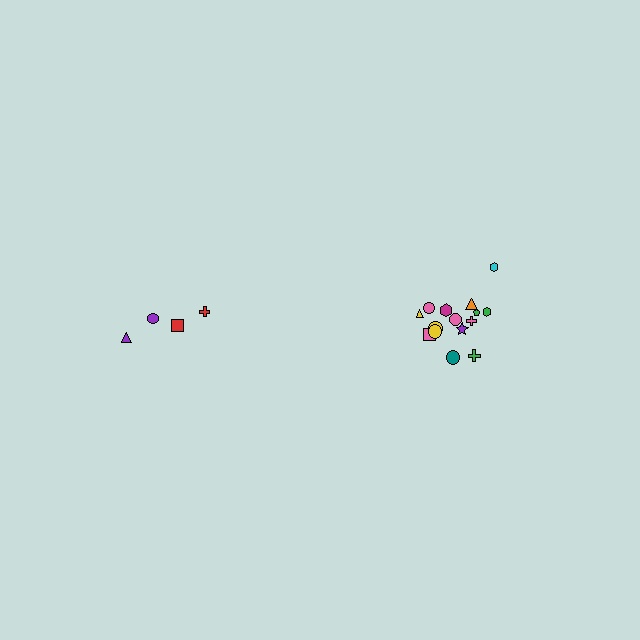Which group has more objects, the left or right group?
The right group.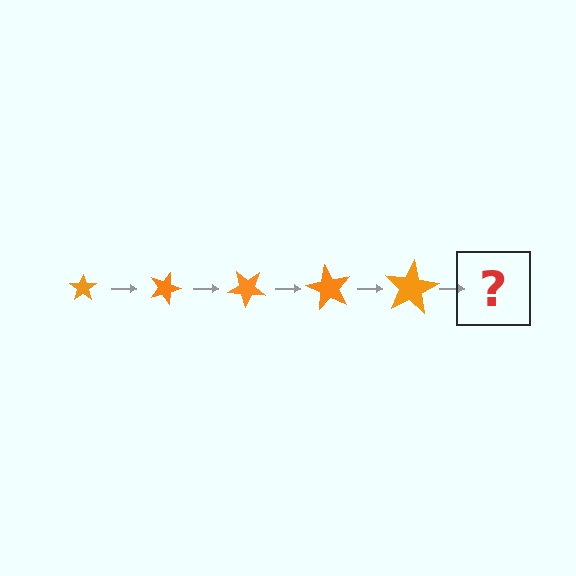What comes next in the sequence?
The next element should be a star, larger than the previous one and rotated 100 degrees from the start.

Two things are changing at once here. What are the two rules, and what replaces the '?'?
The two rules are that the star grows larger each step and it rotates 20 degrees each step. The '?' should be a star, larger than the previous one and rotated 100 degrees from the start.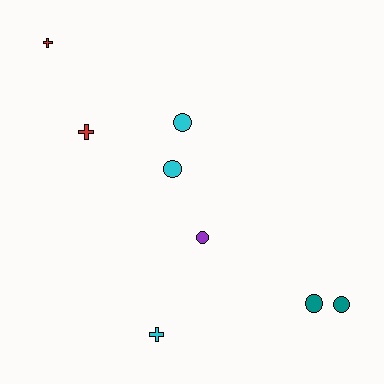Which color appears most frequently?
Cyan, with 3 objects.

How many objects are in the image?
There are 8 objects.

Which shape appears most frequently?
Circle, with 5 objects.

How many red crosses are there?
There are 2 red crosses.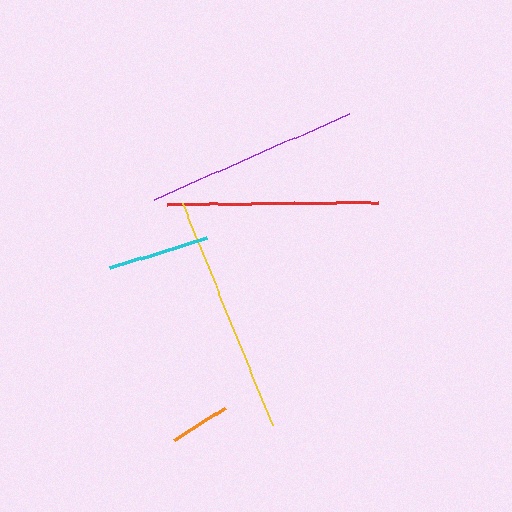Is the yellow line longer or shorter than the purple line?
The yellow line is longer than the purple line.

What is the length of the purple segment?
The purple segment is approximately 212 pixels long.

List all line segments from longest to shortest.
From longest to shortest: yellow, purple, red, cyan, orange.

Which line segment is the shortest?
The orange line is the shortest at approximately 61 pixels.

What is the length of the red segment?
The red segment is approximately 211 pixels long.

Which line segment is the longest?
The yellow line is the longest at approximately 240 pixels.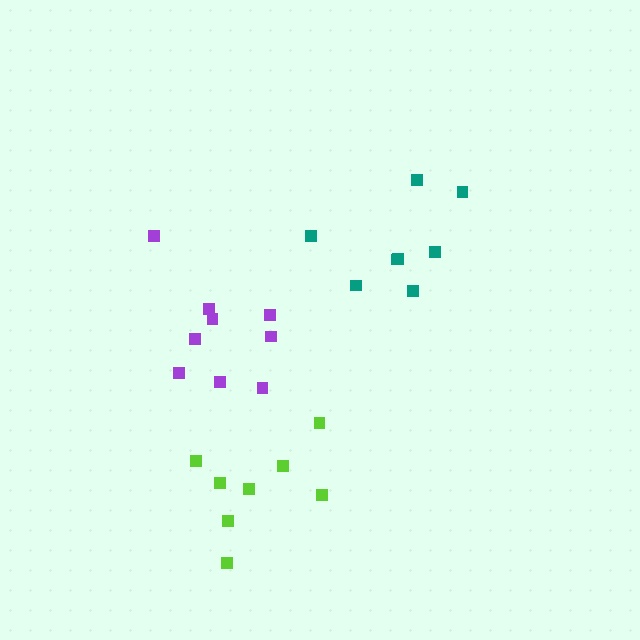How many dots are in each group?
Group 1: 8 dots, Group 2: 9 dots, Group 3: 8 dots (25 total).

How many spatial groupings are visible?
There are 3 spatial groupings.